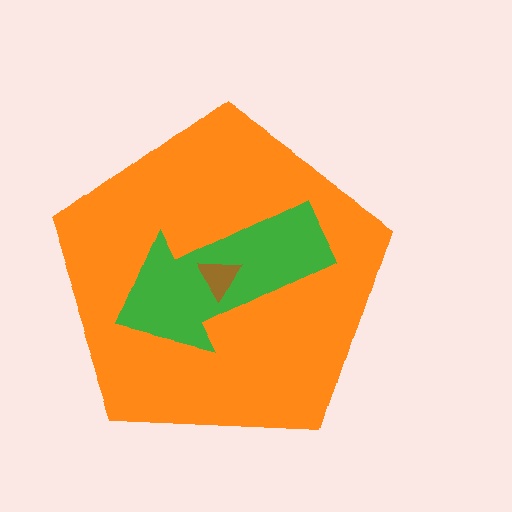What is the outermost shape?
The orange pentagon.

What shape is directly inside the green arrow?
The brown triangle.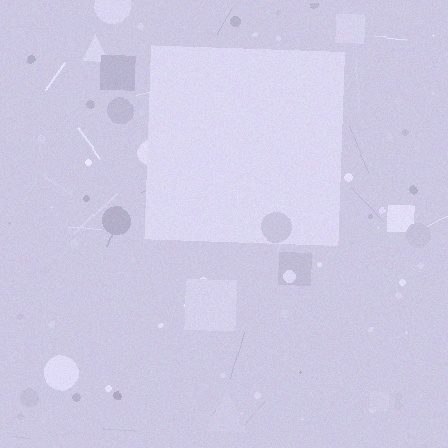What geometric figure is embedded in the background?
A square is embedded in the background.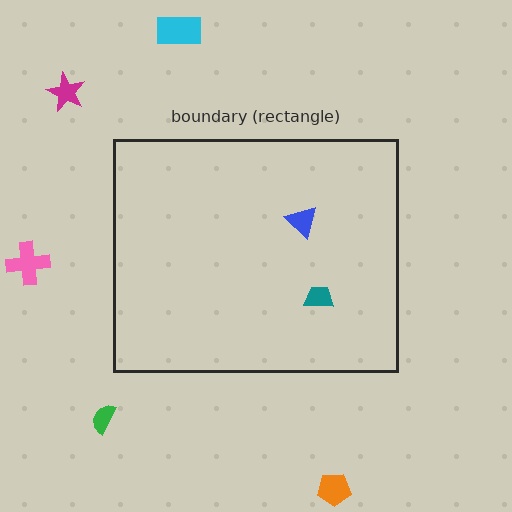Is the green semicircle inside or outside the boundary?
Outside.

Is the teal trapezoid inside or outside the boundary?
Inside.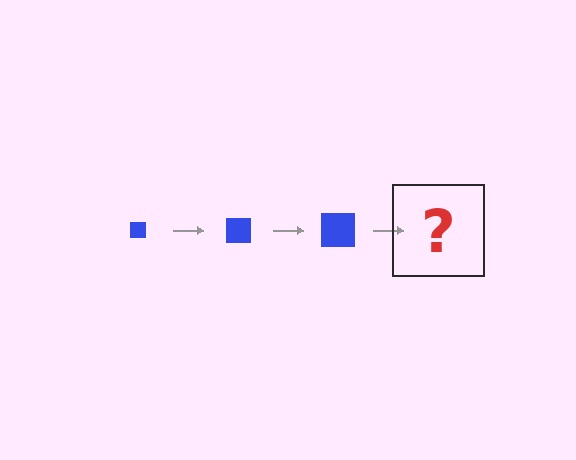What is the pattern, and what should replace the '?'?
The pattern is that the square gets progressively larger each step. The '?' should be a blue square, larger than the previous one.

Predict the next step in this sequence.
The next step is a blue square, larger than the previous one.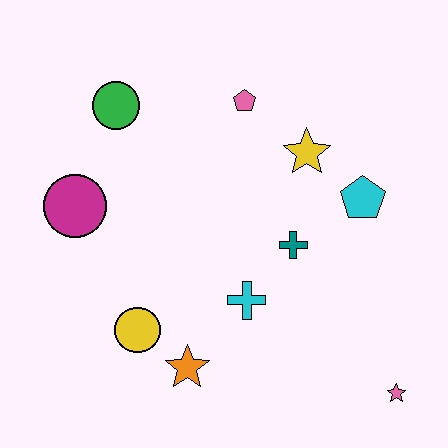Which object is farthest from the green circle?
The pink star is farthest from the green circle.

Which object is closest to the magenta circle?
The green circle is closest to the magenta circle.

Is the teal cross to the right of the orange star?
Yes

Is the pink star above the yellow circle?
No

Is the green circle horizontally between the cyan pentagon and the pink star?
No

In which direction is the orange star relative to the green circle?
The orange star is below the green circle.